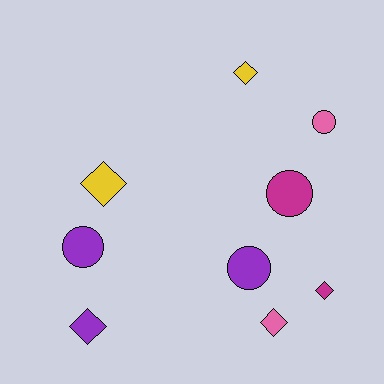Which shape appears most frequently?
Diamond, with 5 objects.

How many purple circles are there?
There are 2 purple circles.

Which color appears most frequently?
Purple, with 3 objects.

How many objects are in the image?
There are 9 objects.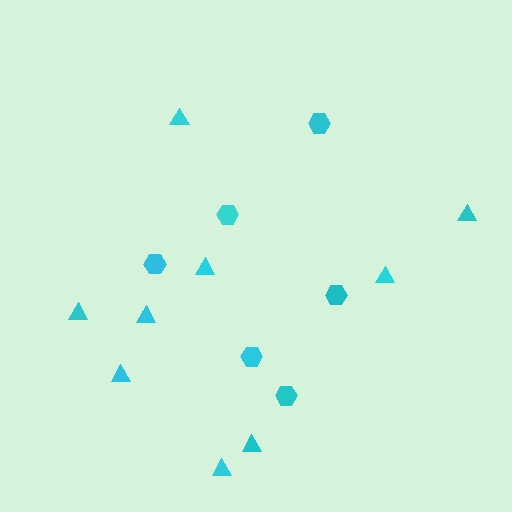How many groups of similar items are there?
There are 2 groups: one group of triangles (9) and one group of hexagons (6).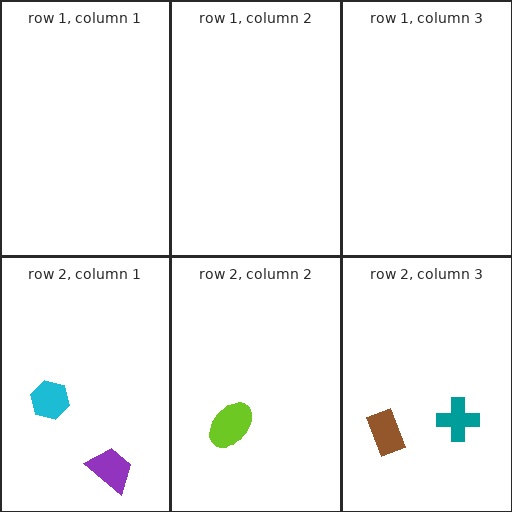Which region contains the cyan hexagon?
The row 2, column 1 region.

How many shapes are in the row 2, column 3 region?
2.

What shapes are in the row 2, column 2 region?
The lime ellipse.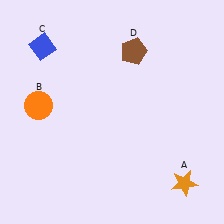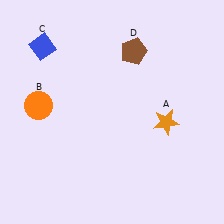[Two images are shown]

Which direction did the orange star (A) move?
The orange star (A) moved up.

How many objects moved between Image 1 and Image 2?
1 object moved between the two images.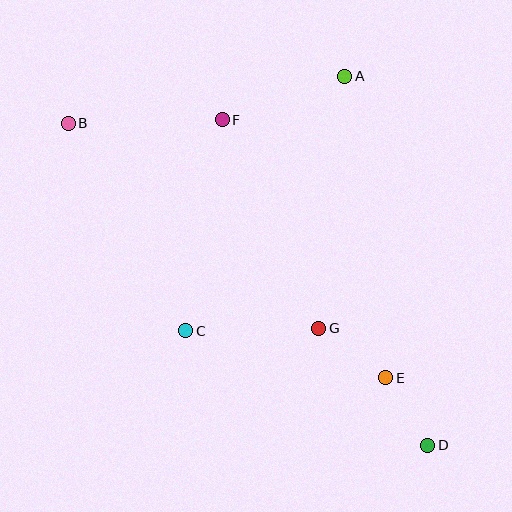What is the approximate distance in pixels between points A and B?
The distance between A and B is approximately 281 pixels.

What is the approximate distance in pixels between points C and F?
The distance between C and F is approximately 214 pixels.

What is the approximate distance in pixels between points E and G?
The distance between E and G is approximately 83 pixels.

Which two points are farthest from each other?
Points B and D are farthest from each other.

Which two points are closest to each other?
Points D and E are closest to each other.